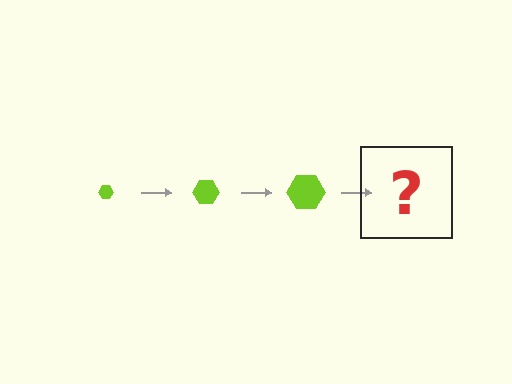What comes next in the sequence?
The next element should be a lime hexagon, larger than the previous one.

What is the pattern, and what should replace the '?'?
The pattern is that the hexagon gets progressively larger each step. The '?' should be a lime hexagon, larger than the previous one.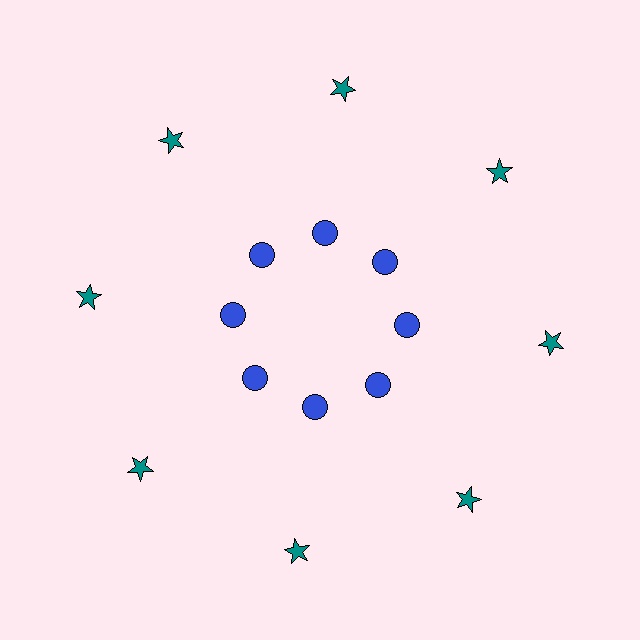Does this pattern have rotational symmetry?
Yes, this pattern has 8-fold rotational symmetry. It looks the same after rotating 45 degrees around the center.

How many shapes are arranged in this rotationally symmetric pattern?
There are 16 shapes, arranged in 8 groups of 2.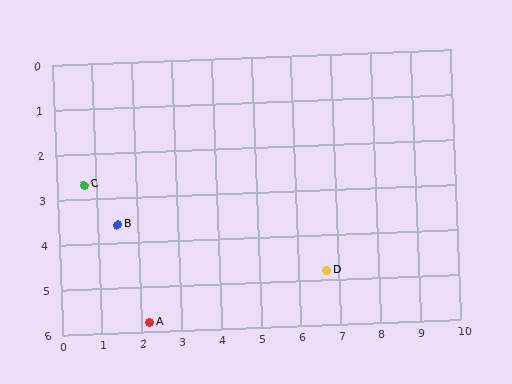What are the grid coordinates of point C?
Point C is at approximately (0.7, 2.7).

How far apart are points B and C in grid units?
Points B and C are about 1.2 grid units apart.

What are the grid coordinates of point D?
Point D is at approximately (6.7, 4.8).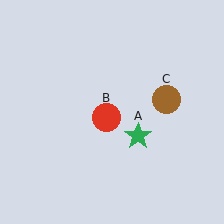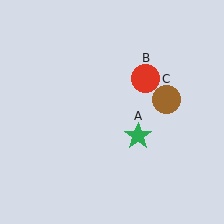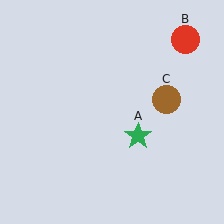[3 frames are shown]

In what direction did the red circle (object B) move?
The red circle (object B) moved up and to the right.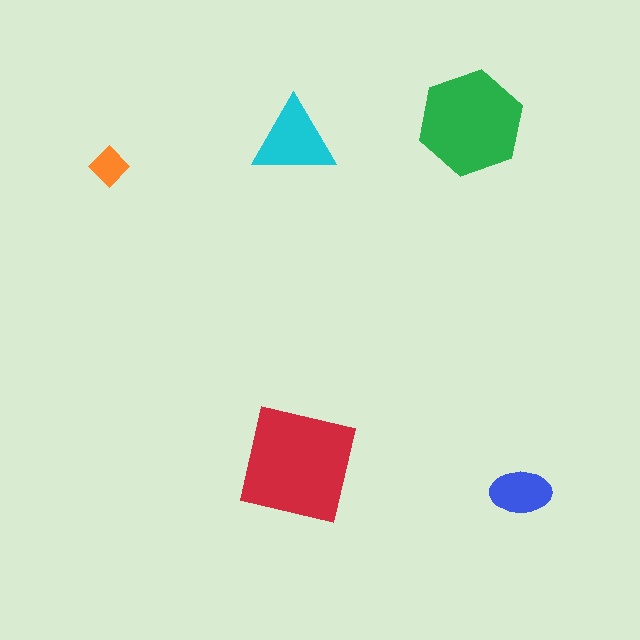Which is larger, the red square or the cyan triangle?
The red square.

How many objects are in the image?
There are 5 objects in the image.